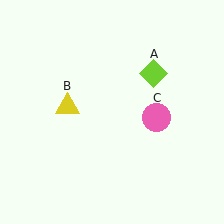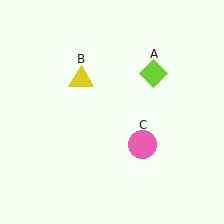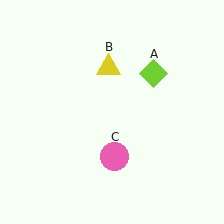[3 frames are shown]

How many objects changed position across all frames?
2 objects changed position: yellow triangle (object B), pink circle (object C).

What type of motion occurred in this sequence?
The yellow triangle (object B), pink circle (object C) rotated clockwise around the center of the scene.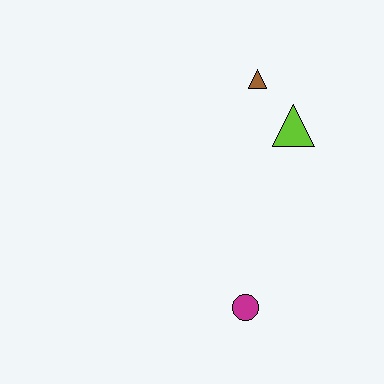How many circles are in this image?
There is 1 circle.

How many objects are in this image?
There are 3 objects.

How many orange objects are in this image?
There are no orange objects.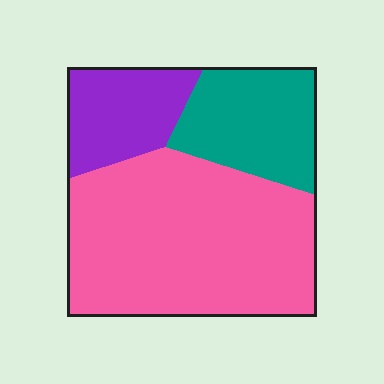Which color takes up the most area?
Pink, at roughly 60%.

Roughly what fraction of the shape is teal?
Teal takes up about one quarter (1/4) of the shape.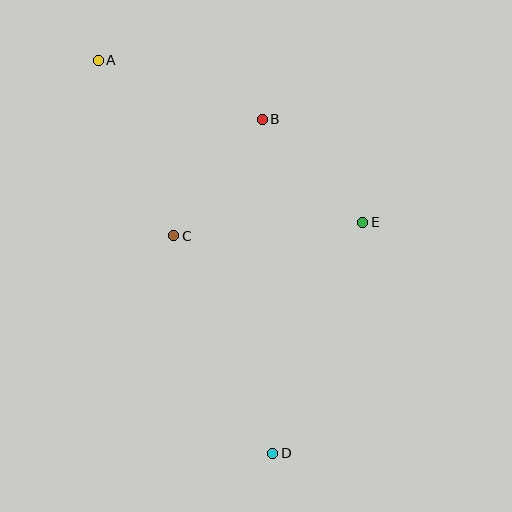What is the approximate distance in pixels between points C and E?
The distance between C and E is approximately 189 pixels.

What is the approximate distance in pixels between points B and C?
The distance between B and C is approximately 146 pixels.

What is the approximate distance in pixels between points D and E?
The distance between D and E is approximately 248 pixels.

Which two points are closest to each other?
Points B and E are closest to each other.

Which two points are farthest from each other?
Points A and D are farthest from each other.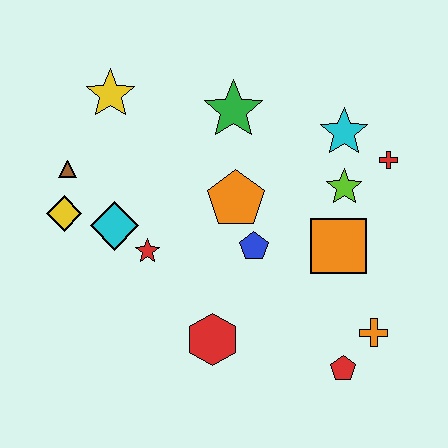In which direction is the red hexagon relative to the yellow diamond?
The red hexagon is to the right of the yellow diamond.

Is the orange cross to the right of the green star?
Yes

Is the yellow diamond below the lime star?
Yes